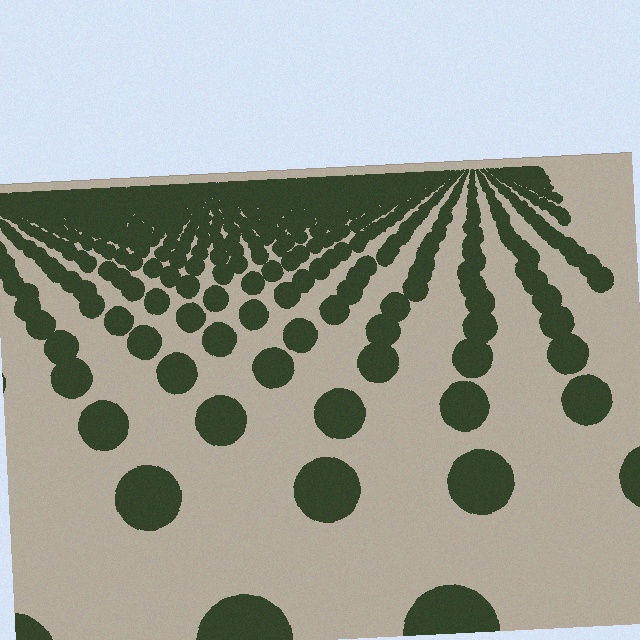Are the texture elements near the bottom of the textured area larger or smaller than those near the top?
Larger. Near the bottom, elements are closer to the viewer and appear at a bigger on-screen size.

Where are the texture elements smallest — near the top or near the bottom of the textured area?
Near the top.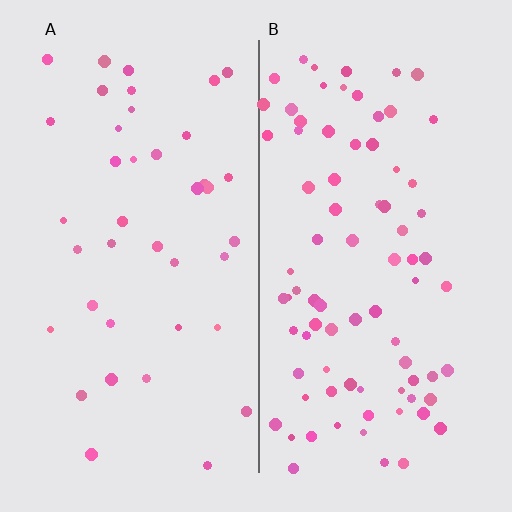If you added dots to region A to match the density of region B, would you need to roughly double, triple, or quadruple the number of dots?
Approximately double.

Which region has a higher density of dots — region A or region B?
B (the right).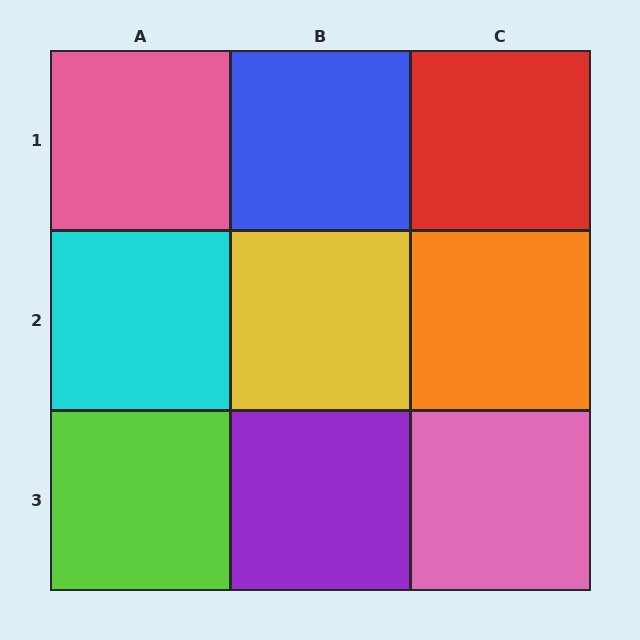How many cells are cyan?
1 cell is cyan.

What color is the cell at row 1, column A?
Pink.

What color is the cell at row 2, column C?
Orange.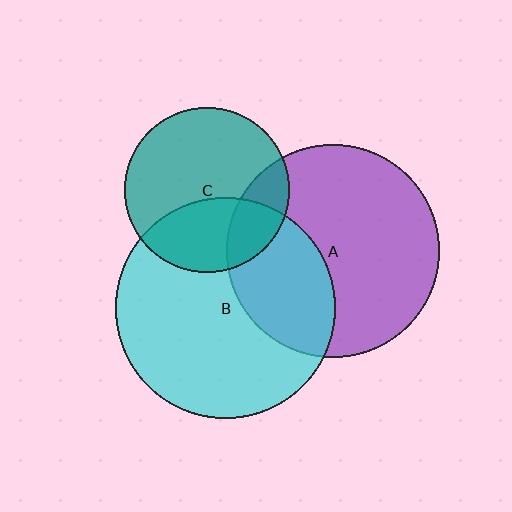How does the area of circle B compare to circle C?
Approximately 1.8 times.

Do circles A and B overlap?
Yes.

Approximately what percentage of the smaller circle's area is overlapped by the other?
Approximately 35%.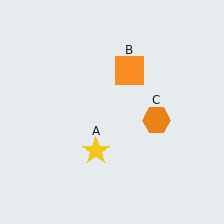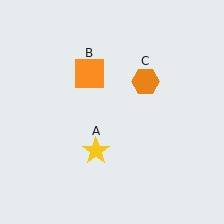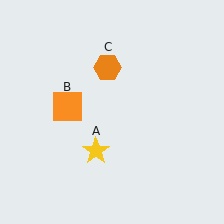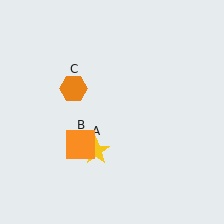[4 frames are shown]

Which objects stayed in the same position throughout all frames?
Yellow star (object A) remained stationary.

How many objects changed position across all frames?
2 objects changed position: orange square (object B), orange hexagon (object C).